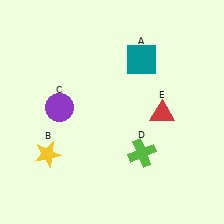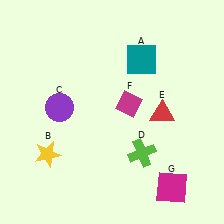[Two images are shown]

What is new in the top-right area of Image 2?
A magenta diamond (F) was added in the top-right area of Image 2.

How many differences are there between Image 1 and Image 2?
There are 2 differences between the two images.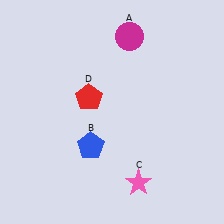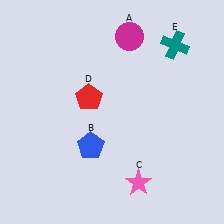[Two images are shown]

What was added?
A teal cross (E) was added in Image 2.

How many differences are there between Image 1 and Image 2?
There is 1 difference between the two images.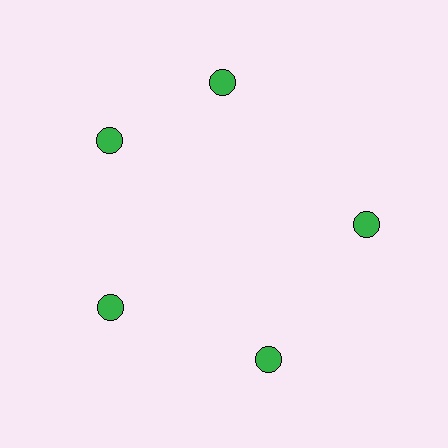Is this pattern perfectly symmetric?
No. The 5 green circles are arranged in a ring, but one element near the 1 o'clock position is rotated out of alignment along the ring, breaking the 5-fold rotational symmetry.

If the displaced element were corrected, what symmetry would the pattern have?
It would have 5-fold rotational symmetry — the pattern would map onto itself every 72 degrees.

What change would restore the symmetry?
The symmetry would be restored by rotating it back into even spacing with its neighbors so that all 5 circles sit at equal angles and equal distance from the center.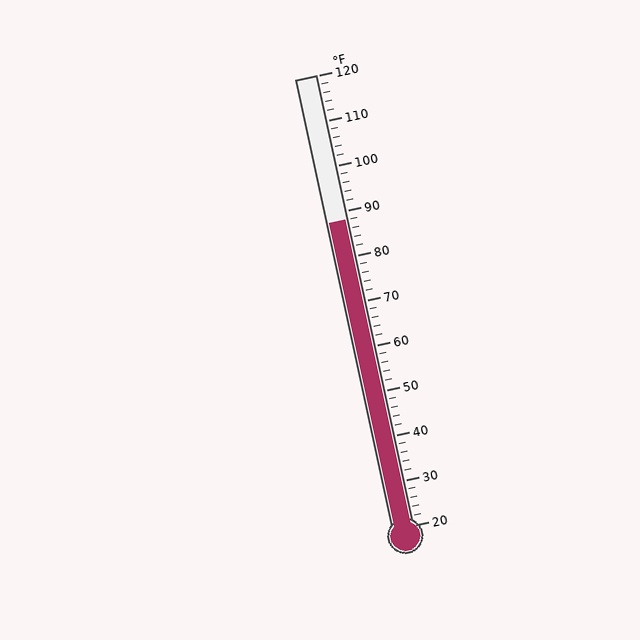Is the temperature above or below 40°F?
The temperature is above 40°F.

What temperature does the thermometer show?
The thermometer shows approximately 88°F.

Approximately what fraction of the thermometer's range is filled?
The thermometer is filled to approximately 70% of its range.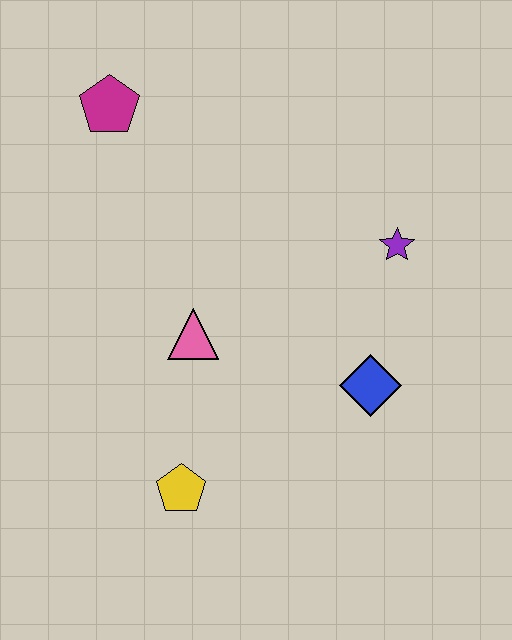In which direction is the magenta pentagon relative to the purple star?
The magenta pentagon is to the left of the purple star.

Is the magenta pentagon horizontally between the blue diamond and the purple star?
No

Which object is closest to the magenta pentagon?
The pink triangle is closest to the magenta pentagon.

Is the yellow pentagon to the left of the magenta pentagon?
No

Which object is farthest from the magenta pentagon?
The yellow pentagon is farthest from the magenta pentagon.